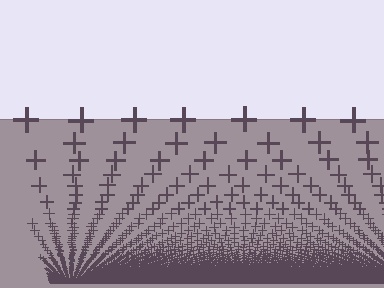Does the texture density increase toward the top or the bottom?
Density increases toward the bottom.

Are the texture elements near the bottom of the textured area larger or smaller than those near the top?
Smaller. The gradient is inverted — elements near the bottom are smaller and denser.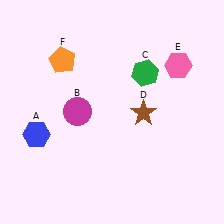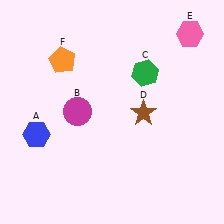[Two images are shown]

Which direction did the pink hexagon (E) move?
The pink hexagon (E) moved up.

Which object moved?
The pink hexagon (E) moved up.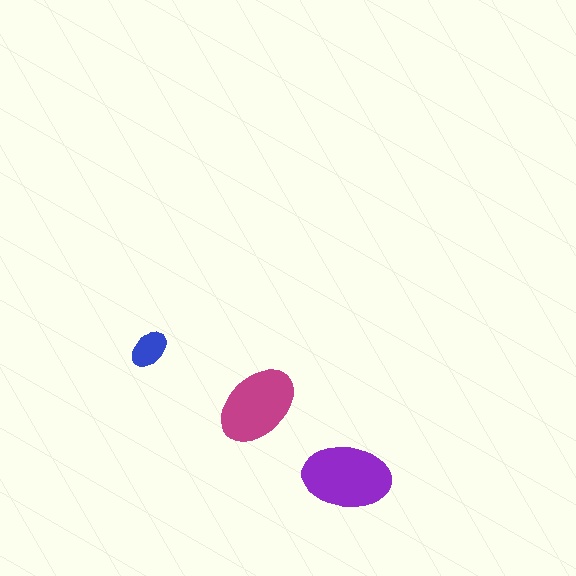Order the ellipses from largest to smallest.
the purple one, the magenta one, the blue one.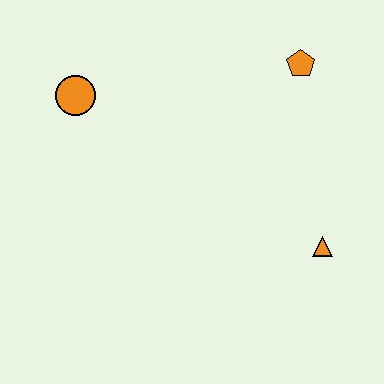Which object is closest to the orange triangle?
The orange pentagon is closest to the orange triangle.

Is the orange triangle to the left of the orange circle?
No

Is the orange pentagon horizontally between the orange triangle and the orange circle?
Yes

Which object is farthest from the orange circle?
The orange triangle is farthest from the orange circle.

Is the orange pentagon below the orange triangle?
No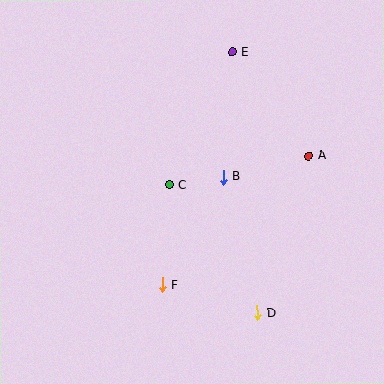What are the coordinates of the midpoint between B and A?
The midpoint between B and A is at (266, 166).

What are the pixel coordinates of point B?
Point B is at (223, 177).